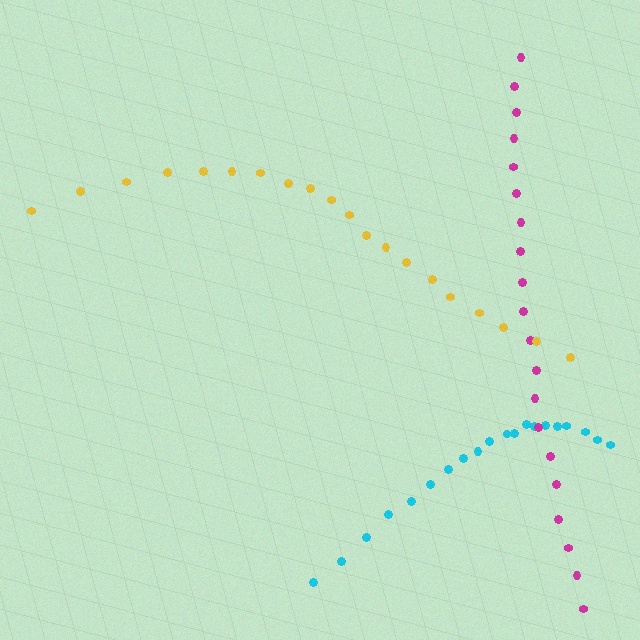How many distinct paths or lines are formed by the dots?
There are 3 distinct paths.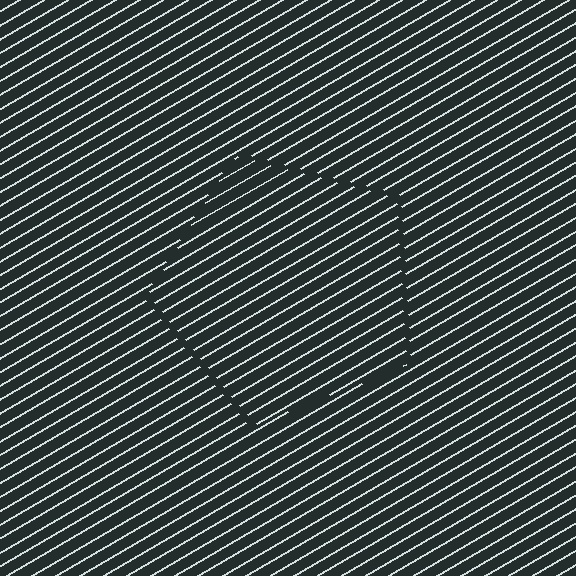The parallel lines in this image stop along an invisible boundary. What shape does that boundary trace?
An illusory pentagon. The interior of the shape contains the same grating, shifted by half a period — the contour is defined by the phase discontinuity where line-ends from the inner and outer gratings abut.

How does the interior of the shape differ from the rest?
The interior of the shape contains the same grating, shifted by half a period — the contour is defined by the phase discontinuity where line-ends from the inner and outer gratings abut.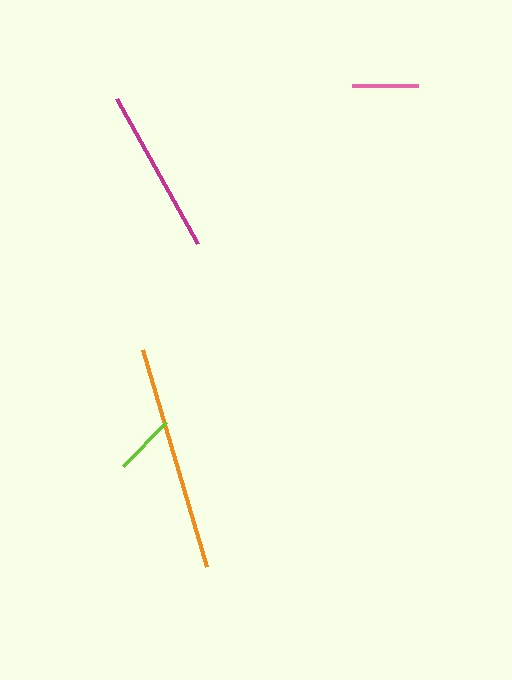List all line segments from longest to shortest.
From longest to shortest: orange, magenta, pink, lime.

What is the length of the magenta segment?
The magenta segment is approximately 166 pixels long.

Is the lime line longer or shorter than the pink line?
The pink line is longer than the lime line.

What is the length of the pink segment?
The pink segment is approximately 66 pixels long.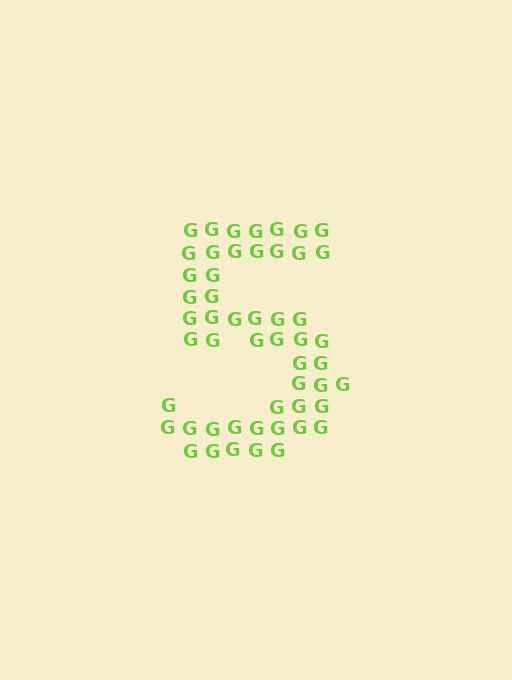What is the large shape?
The large shape is the digit 5.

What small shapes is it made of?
It is made of small letter G's.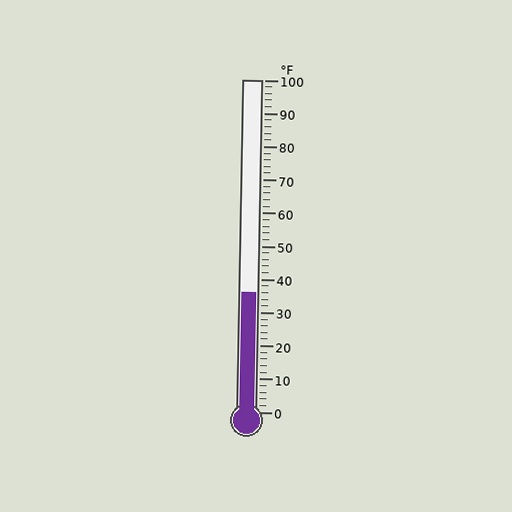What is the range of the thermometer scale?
The thermometer scale ranges from 0°F to 100°F.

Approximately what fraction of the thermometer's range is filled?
The thermometer is filled to approximately 35% of its range.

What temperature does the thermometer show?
The thermometer shows approximately 36°F.